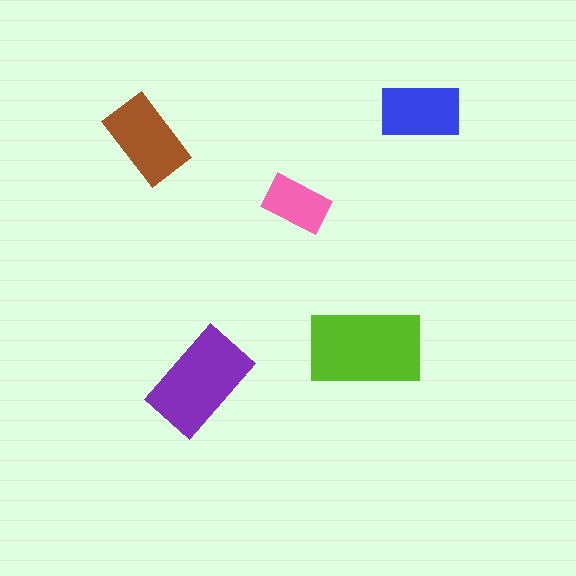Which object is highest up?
The blue rectangle is topmost.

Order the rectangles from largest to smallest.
the lime one, the purple one, the brown one, the blue one, the pink one.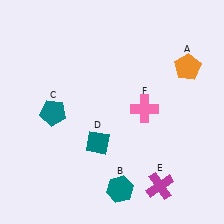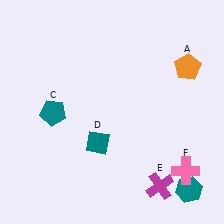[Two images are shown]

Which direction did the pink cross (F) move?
The pink cross (F) moved down.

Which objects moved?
The objects that moved are: the teal hexagon (B), the pink cross (F).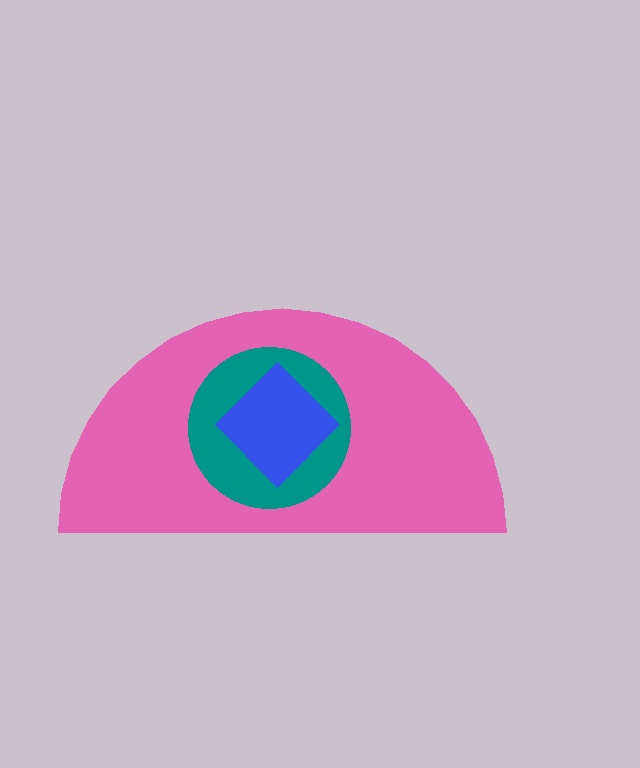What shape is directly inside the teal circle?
The blue diamond.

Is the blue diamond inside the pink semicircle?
Yes.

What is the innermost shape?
The blue diamond.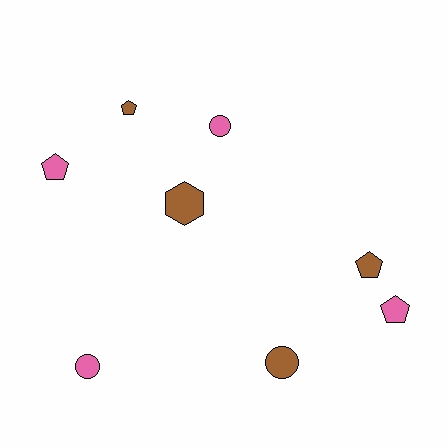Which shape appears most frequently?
Pentagon, with 4 objects.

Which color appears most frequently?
Brown, with 4 objects.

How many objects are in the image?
There are 8 objects.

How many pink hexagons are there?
There are no pink hexagons.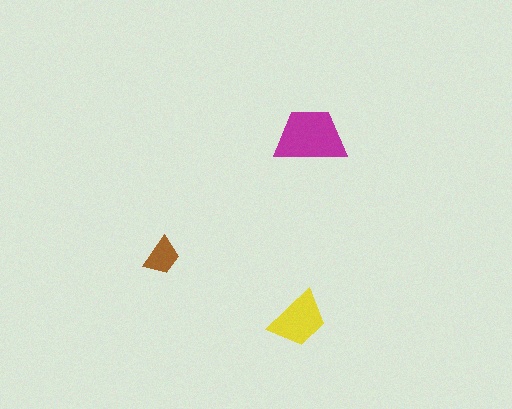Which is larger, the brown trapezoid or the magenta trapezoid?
The magenta one.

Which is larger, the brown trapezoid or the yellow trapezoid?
The yellow one.